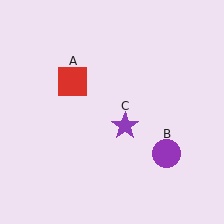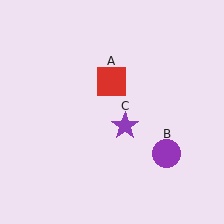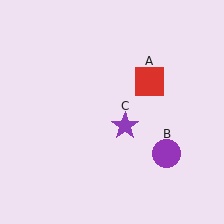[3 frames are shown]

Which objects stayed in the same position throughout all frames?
Purple circle (object B) and purple star (object C) remained stationary.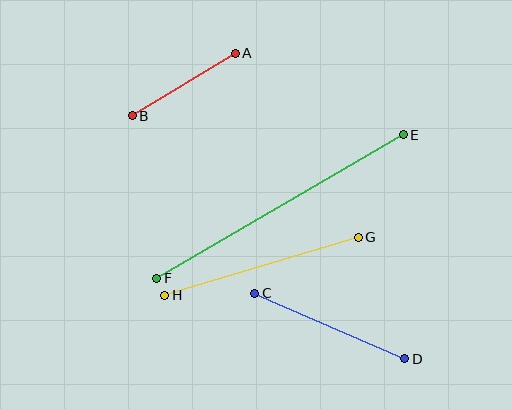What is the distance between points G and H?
The distance is approximately 202 pixels.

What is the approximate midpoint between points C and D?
The midpoint is at approximately (330, 326) pixels.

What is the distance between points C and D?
The distance is approximately 164 pixels.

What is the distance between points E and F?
The distance is approximately 285 pixels.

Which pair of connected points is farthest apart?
Points E and F are farthest apart.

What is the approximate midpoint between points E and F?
The midpoint is at approximately (280, 207) pixels.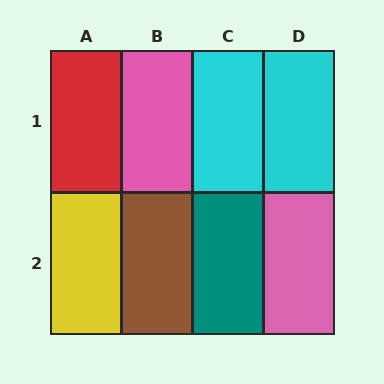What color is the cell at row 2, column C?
Teal.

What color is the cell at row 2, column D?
Pink.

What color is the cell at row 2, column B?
Brown.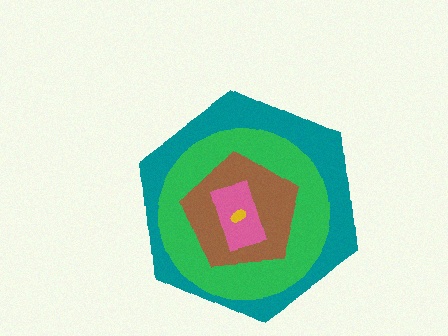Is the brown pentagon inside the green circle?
Yes.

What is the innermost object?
The yellow ellipse.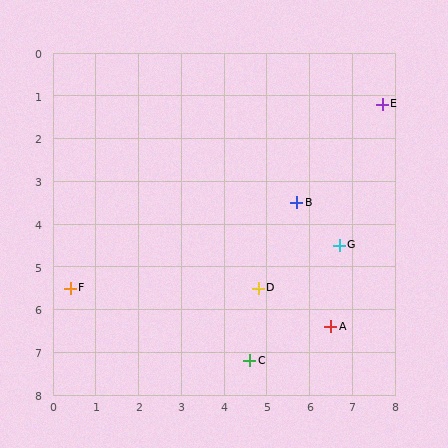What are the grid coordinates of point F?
Point F is at approximately (0.4, 5.5).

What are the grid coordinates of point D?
Point D is at approximately (4.8, 5.5).